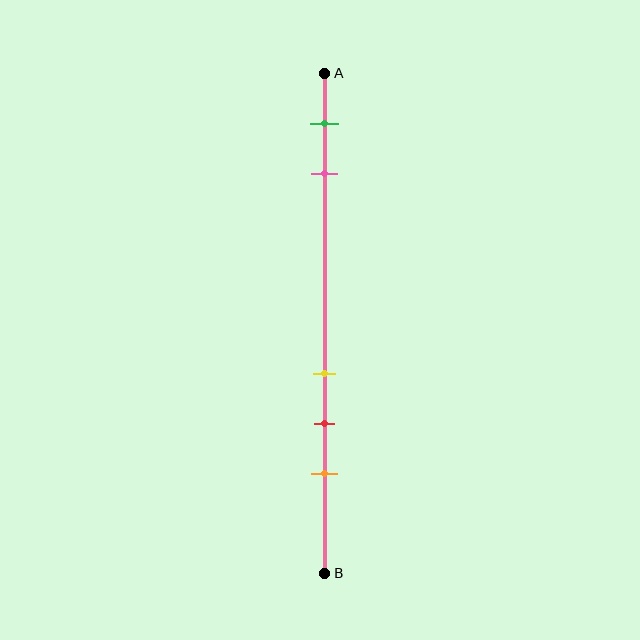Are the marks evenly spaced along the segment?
No, the marks are not evenly spaced.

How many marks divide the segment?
There are 5 marks dividing the segment.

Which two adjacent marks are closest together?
The yellow and red marks are the closest adjacent pair.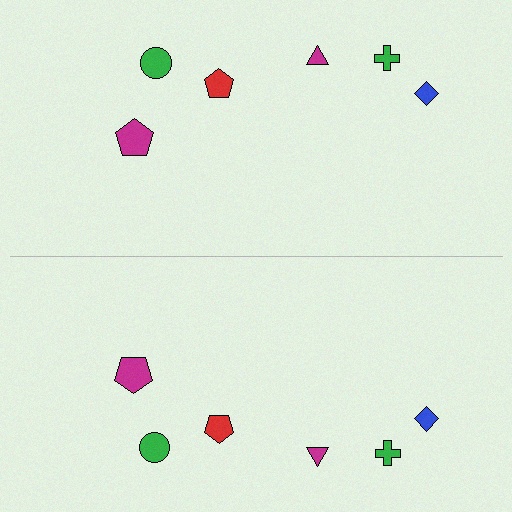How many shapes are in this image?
There are 12 shapes in this image.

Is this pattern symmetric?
Yes, this pattern has bilateral (reflection) symmetry.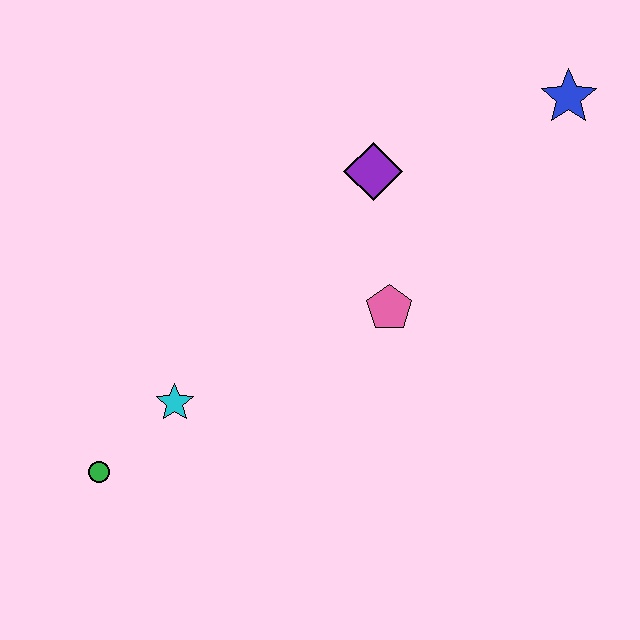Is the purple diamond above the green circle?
Yes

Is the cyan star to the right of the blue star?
No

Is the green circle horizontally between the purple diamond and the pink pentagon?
No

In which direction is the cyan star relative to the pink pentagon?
The cyan star is to the left of the pink pentagon.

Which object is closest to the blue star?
The purple diamond is closest to the blue star.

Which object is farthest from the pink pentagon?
The green circle is farthest from the pink pentagon.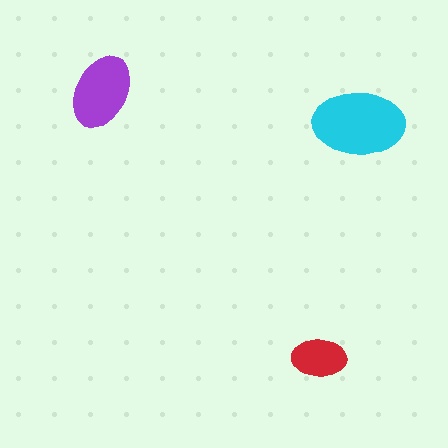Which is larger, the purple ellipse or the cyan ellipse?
The cyan one.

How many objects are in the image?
There are 3 objects in the image.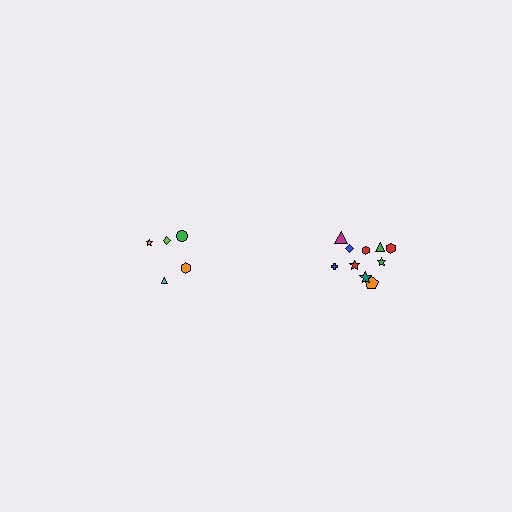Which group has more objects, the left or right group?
The right group.